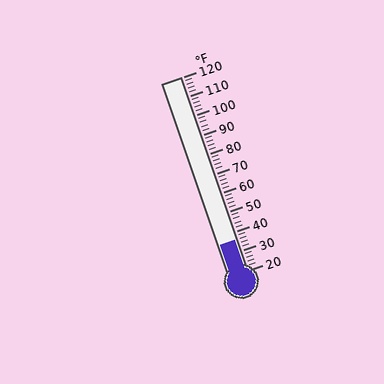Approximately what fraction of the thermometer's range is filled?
The thermometer is filled to approximately 15% of its range.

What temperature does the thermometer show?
The thermometer shows approximately 36°F.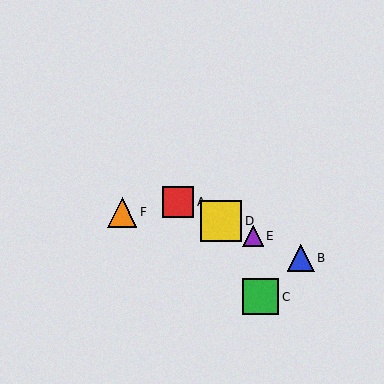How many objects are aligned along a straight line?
4 objects (A, B, D, E) are aligned along a straight line.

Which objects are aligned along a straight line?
Objects A, B, D, E are aligned along a straight line.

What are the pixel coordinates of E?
Object E is at (253, 236).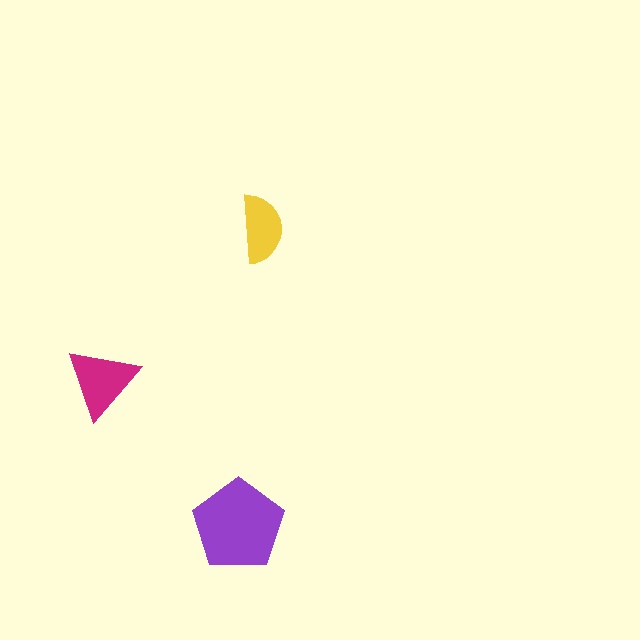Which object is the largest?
The purple pentagon.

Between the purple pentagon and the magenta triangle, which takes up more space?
The purple pentagon.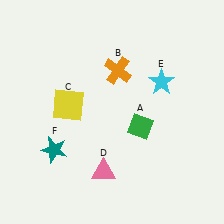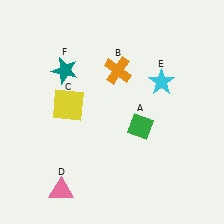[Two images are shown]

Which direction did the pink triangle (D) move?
The pink triangle (D) moved left.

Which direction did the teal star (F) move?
The teal star (F) moved up.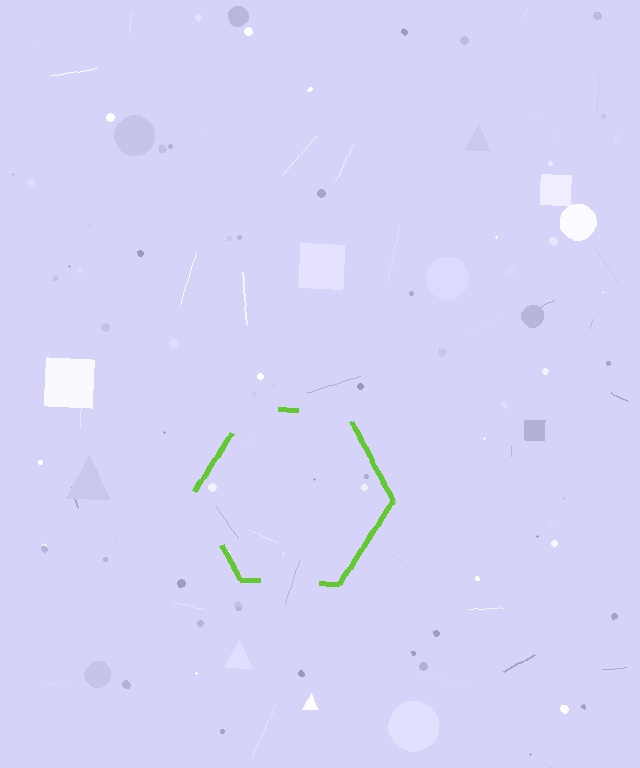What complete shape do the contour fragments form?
The contour fragments form a hexagon.